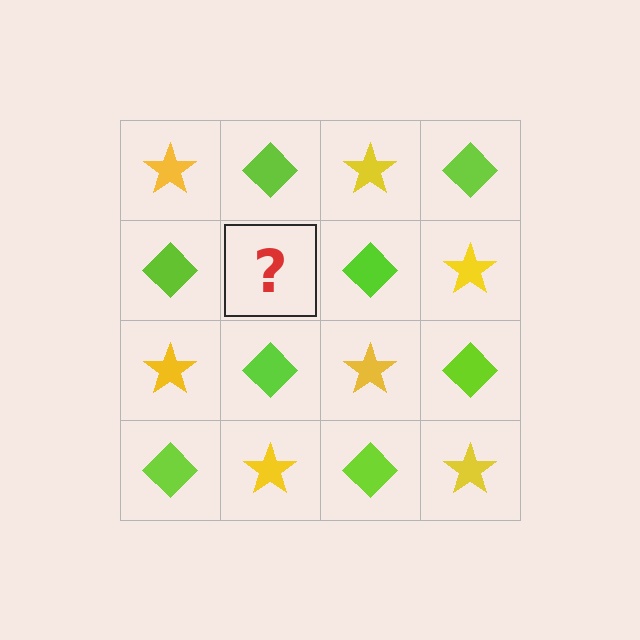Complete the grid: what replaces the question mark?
The question mark should be replaced with a yellow star.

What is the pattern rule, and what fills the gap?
The rule is that it alternates yellow star and lime diamond in a checkerboard pattern. The gap should be filled with a yellow star.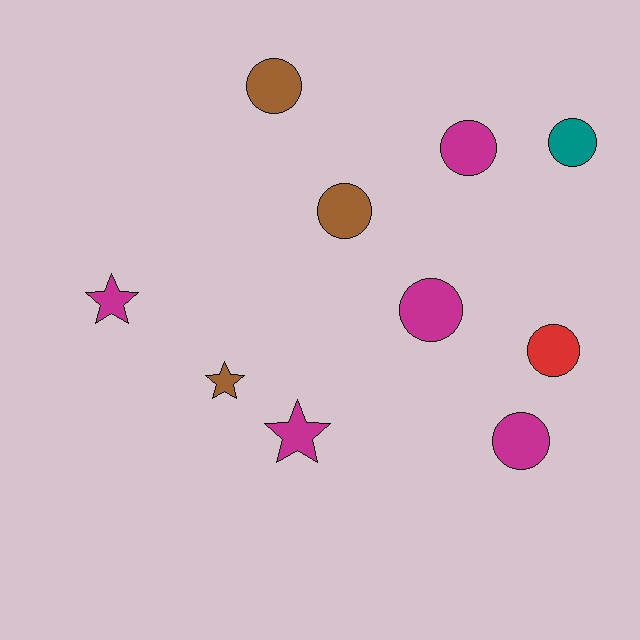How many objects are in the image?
There are 10 objects.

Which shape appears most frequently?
Circle, with 7 objects.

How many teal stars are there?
There are no teal stars.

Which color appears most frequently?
Magenta, with 5 objects.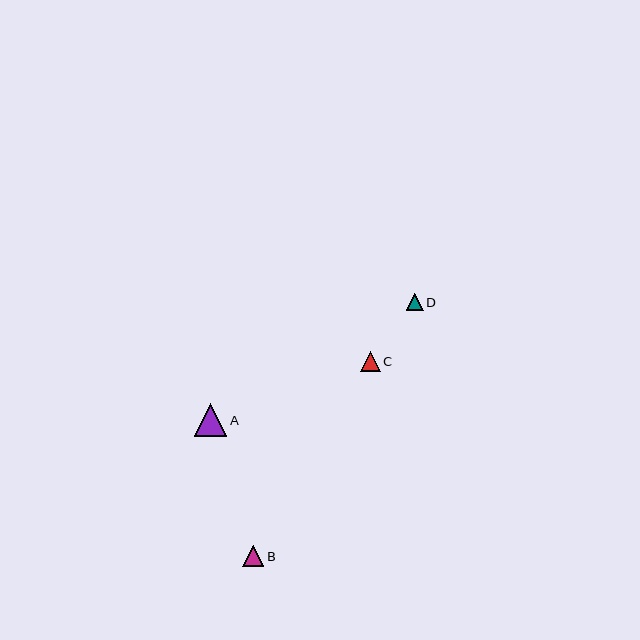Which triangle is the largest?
Triangle A is the largest with a size of approximately 32 pixels.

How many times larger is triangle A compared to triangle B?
Triangle A is approximately 1.5 times the size of triangle B.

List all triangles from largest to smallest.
From largest to smallest: A, B, C, D.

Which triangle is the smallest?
Triangle D is the smallest with a size of approximately 17 pixels.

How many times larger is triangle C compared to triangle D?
Triangle C is approximately 1.2 times the size of triangle D.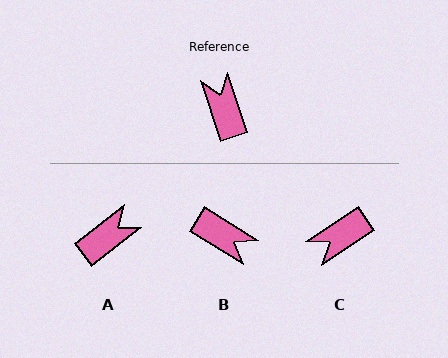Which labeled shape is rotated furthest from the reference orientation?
B, about 140 degrees away.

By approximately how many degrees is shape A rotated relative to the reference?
Approximately 70 degrees clockwise.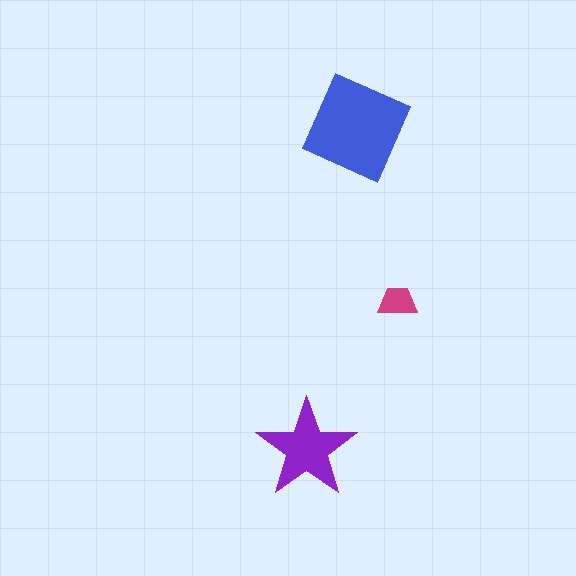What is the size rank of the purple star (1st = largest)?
2nd.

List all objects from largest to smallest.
The blue diamond, the purple star, the magenta trapezoid.